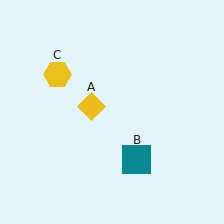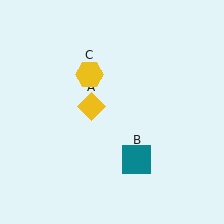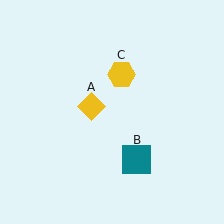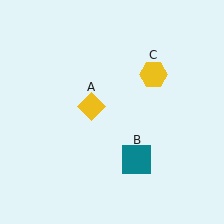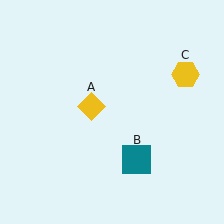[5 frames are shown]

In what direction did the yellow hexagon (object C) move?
The yellow hexagon (object C) moved right.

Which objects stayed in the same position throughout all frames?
Yellow diamond (object A) and teal square (object B) remained stationary.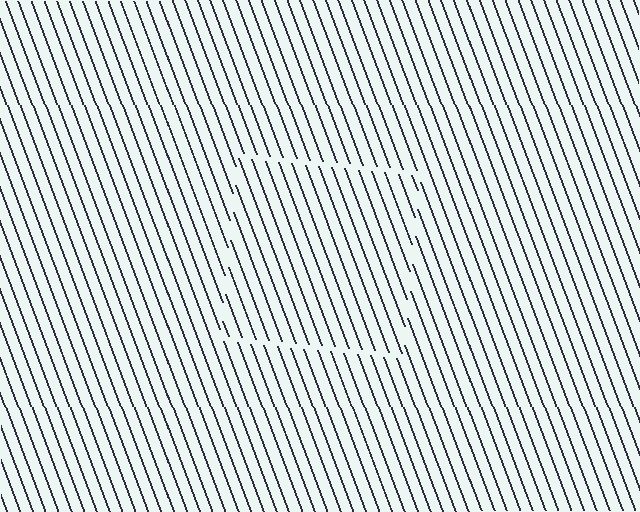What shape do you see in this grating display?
An illusory square. The interior of the shape contains the same grating, shifted by half a period — the contour is defined by the phase discontinuity where line-ends from the inner and outer gratings abut.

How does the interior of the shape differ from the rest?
The interior of the shape contains the same grating, shifted by half a period — the contour is defined by the phase discontinuity where line-ends from the inner and outer gratings abut.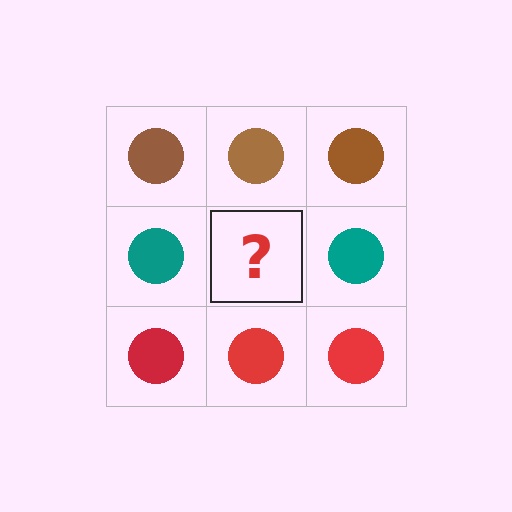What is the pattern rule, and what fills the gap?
The rule is that each row has a consistent color. The gap should be filled with a teal circle.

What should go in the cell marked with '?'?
The missing cell should contain a teal circle.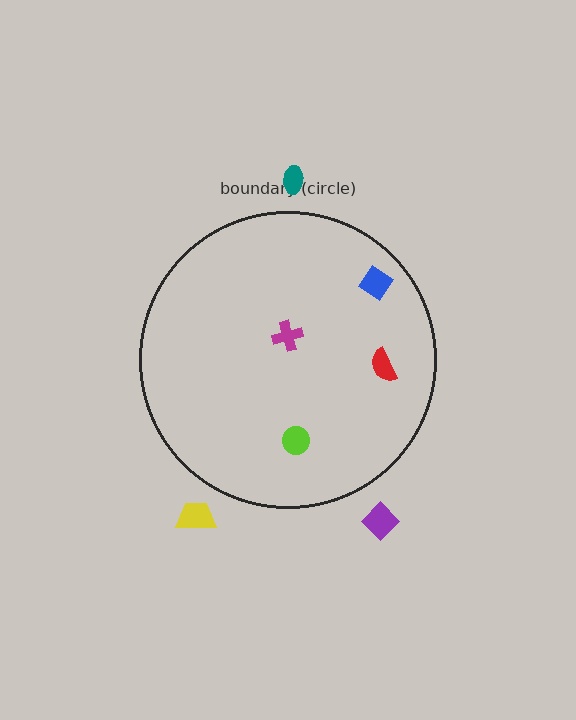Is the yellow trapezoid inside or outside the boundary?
Outside.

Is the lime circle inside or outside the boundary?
Inside.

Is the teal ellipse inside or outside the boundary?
Outside.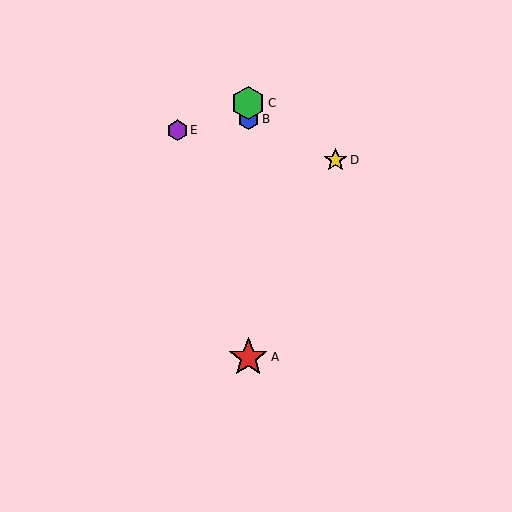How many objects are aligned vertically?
3 objects (A, B, C) are aligned vertically.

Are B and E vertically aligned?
No, B is at x≈248 and E is at x≈177.